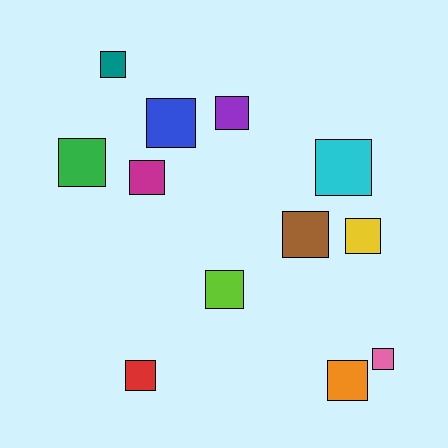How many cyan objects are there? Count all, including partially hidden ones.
There is 1 cyan object.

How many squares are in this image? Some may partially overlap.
There are 12 squares.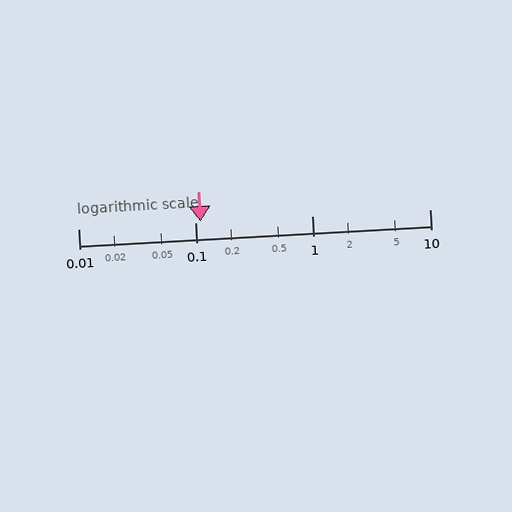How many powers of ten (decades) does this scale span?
The scale spans 3 decades, from 0.01 to 10.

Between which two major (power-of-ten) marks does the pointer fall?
The pointer is between 0.1 and 1.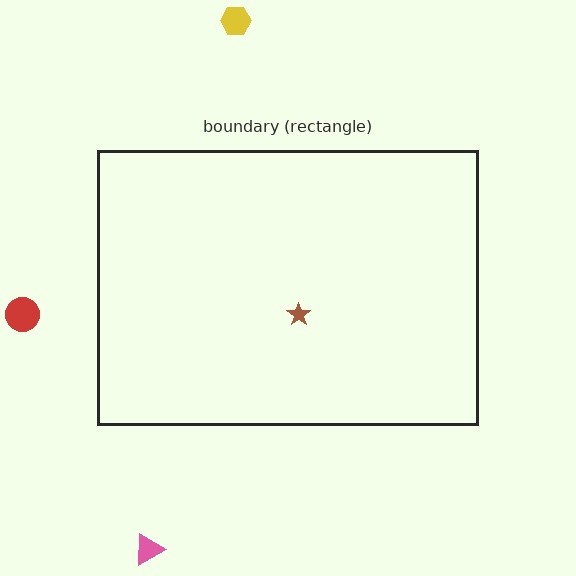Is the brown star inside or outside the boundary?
Inside.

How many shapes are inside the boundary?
1 inside, 3 outside.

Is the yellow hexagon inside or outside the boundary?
Outside.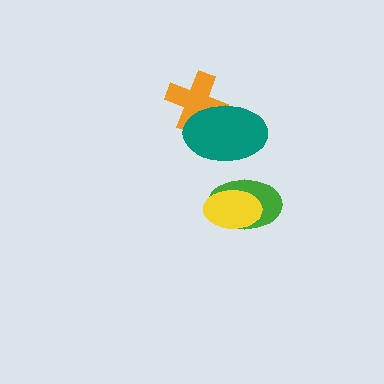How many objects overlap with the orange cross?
1 object overlaps with the orange cross.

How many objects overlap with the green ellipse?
1 object overlaps with the green ellipse.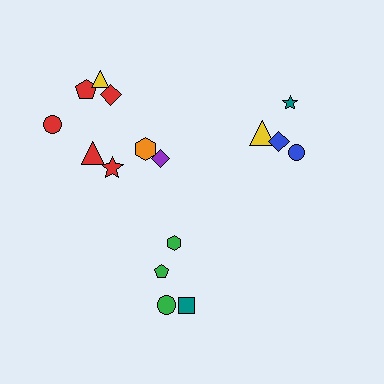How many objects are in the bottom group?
There are 4 objects.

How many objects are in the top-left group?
There are 8 objects.